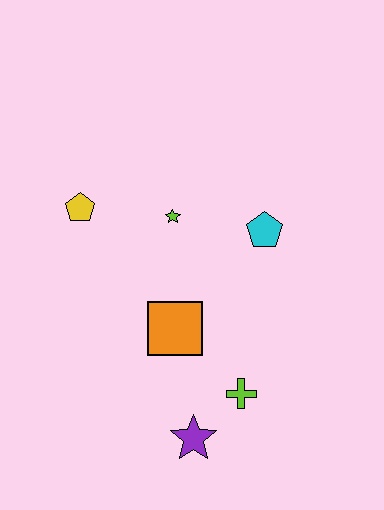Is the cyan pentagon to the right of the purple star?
Yes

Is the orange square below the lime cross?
No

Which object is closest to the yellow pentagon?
The lime star is closest to the yellow pentagon.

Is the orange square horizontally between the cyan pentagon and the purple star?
No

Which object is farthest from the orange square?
The yellow pentagon is farthest from the orange square.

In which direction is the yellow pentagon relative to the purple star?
The yellow pentagon is above the purple star.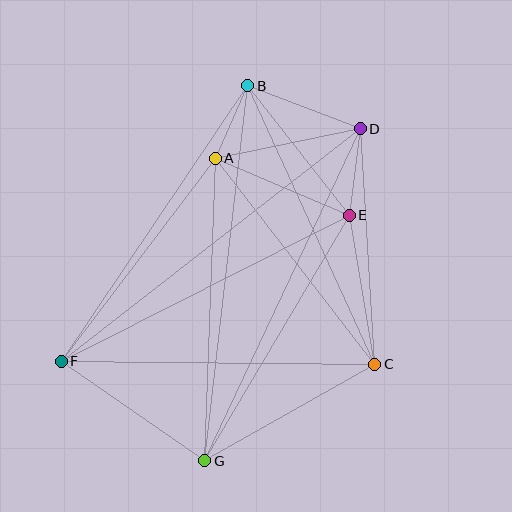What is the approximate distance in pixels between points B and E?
The distance between B and E is approximately 164 pixels.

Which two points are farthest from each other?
Points D and F are farthest from each other.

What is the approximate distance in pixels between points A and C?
The distance between A and C is approximately 261 pixels.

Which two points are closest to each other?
Points A and B are closest to each other.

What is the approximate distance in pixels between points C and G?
The distance between C and G is approximately 196 pixels.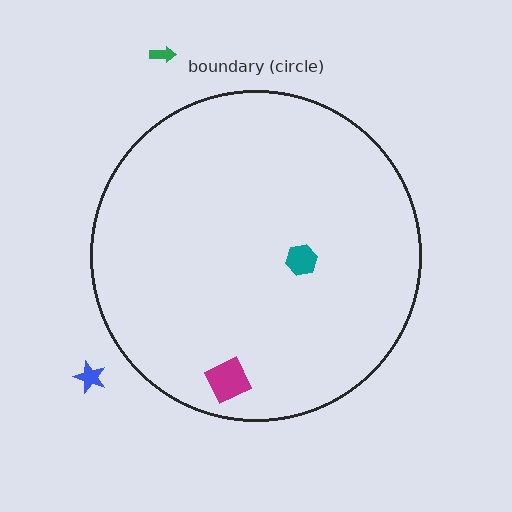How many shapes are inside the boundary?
2 inside, 2 outside.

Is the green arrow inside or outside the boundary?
Outside.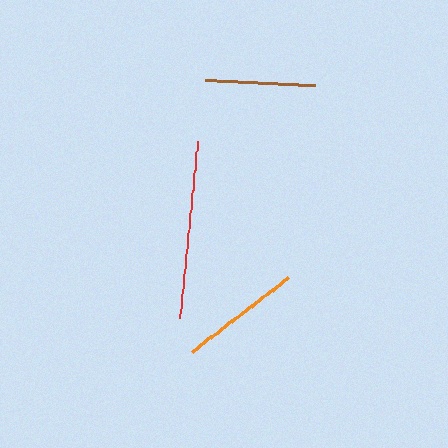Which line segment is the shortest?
The brown line is the shortest at approximately 110 pixels.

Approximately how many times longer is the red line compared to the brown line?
The red line is approximately 1.6 times the length of the brown line.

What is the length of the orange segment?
The orange segment is approximately 122 pixels long.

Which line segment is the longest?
The red line is the longest at approximately 178 pixels.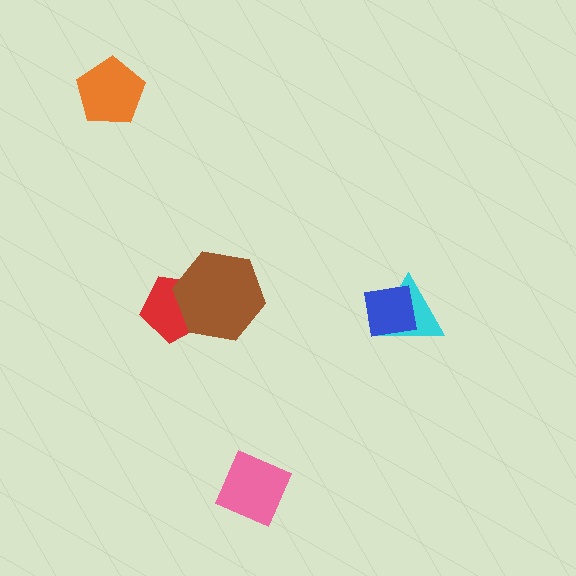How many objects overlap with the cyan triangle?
1 object overlaps with the cyan triangle.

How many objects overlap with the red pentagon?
1 object overlaps with the red pentagon.